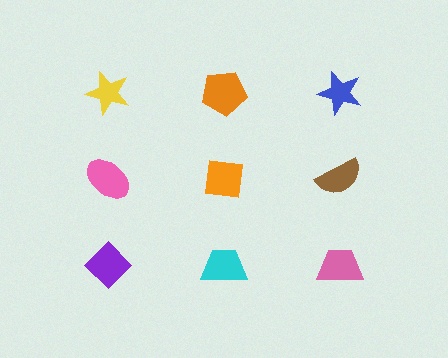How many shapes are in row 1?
3 shapes.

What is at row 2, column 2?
An orange square.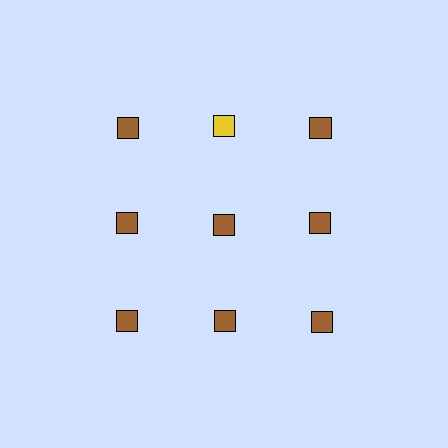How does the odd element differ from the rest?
It has a different color: yellow instead of brown.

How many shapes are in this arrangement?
There are 9 shapes arranged in a grid pattern.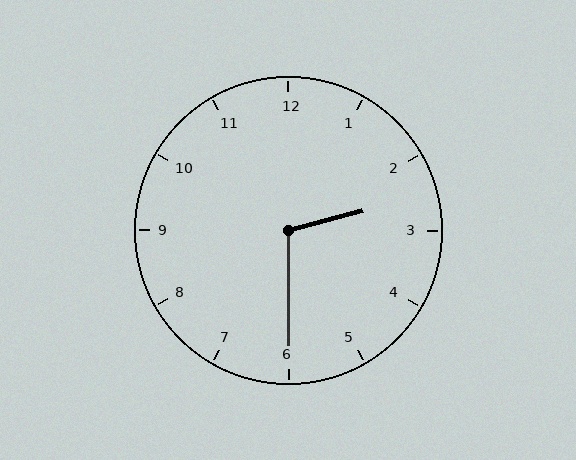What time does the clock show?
2:30.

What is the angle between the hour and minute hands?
Approximately 105 degrees.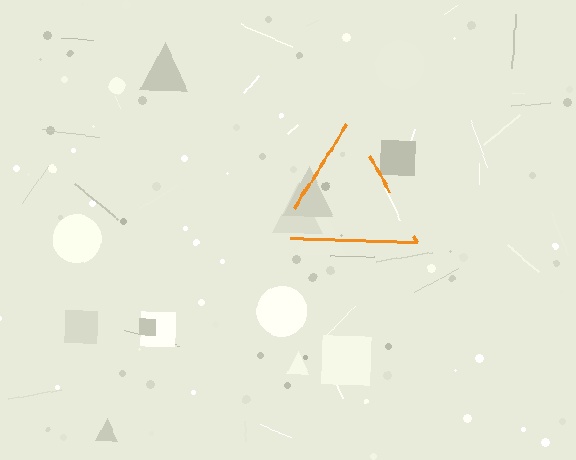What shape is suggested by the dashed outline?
The dashed outline suggests a triangle.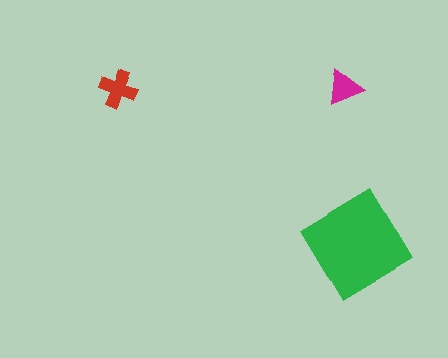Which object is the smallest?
The magenta triangle.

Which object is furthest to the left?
The red cross is leftmost.